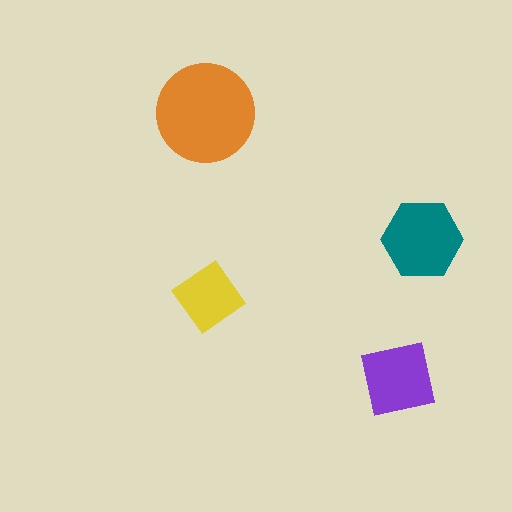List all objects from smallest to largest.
The yellow diamond, the purple square, the teal hexagon, the orange circle.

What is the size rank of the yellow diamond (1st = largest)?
4th.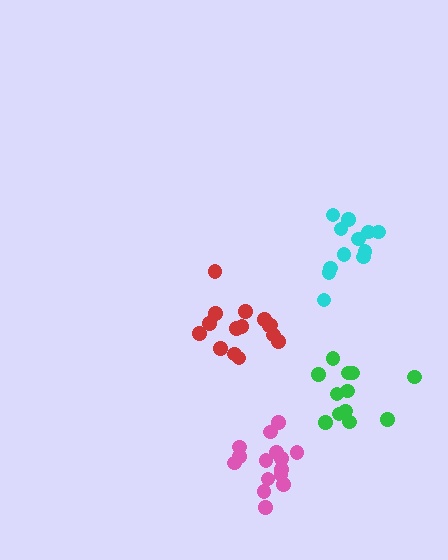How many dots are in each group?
Group 1: 12 dots, Group 2: 15 dots, Group 3: 12 dots, Group 4: 15 dots (54 total).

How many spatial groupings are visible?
There are 4 spatial groupings.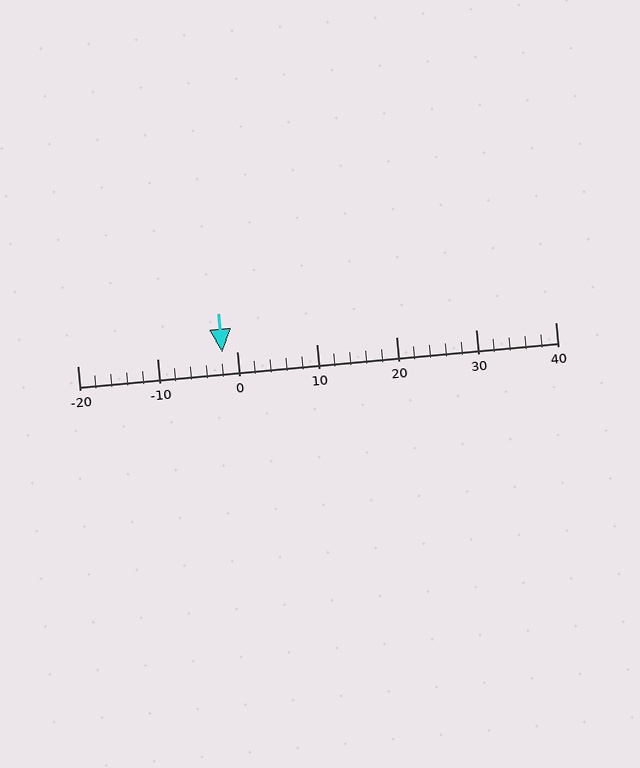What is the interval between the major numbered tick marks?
The major tick marks are spaced 10 units apart.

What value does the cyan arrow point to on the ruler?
The cyan arrow points to approximately -2.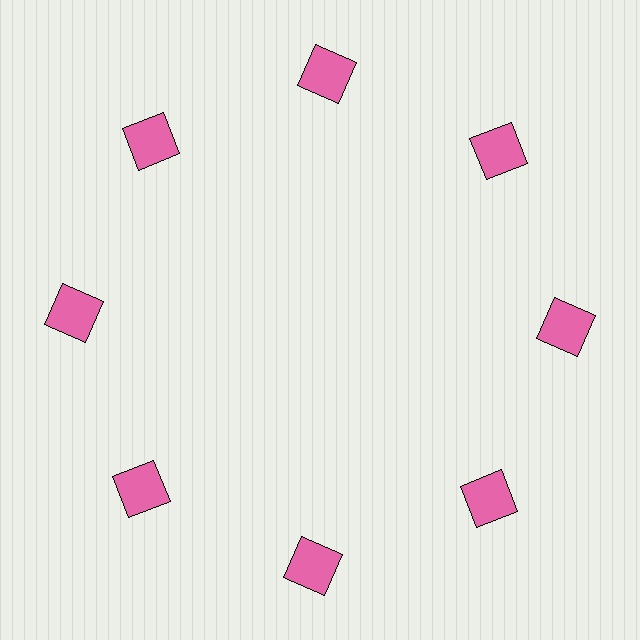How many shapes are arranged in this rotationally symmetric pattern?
There are 8 shapes, arranged in 8 groups of 1.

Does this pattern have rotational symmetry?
Yes, this pattern has 8-fold rotational symmetry. It looks the same after rotating 45 degrees around the center.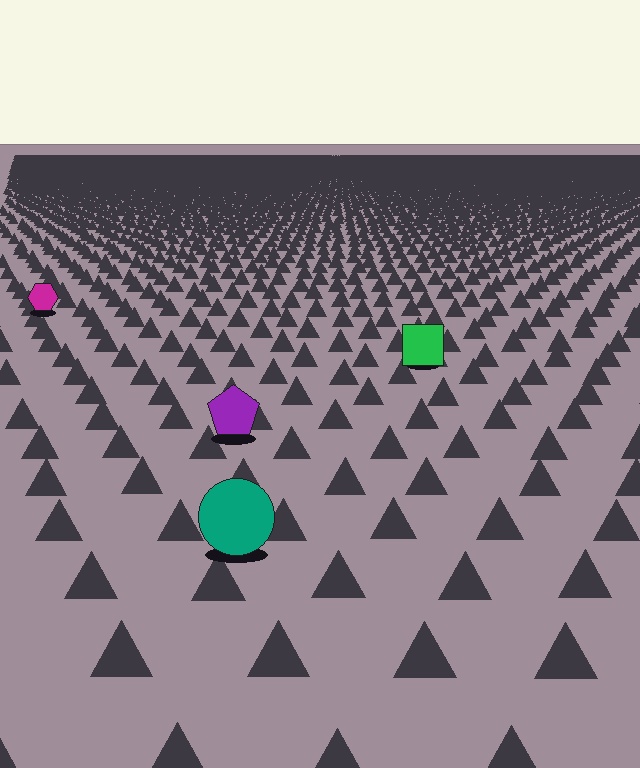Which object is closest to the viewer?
The teal circle is closest. The texture marks near it are larger and more spread out.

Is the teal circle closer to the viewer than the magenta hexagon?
Yes. The teal circle is closer — you can tell from the texture gradient: the ground texture is coarser near it.